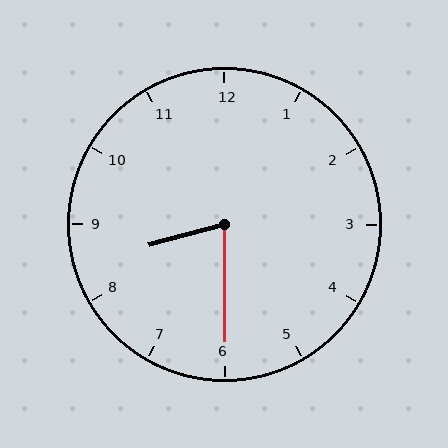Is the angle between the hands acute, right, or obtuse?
It is acute.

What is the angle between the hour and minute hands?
Approximately 75 degrees.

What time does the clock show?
8:30.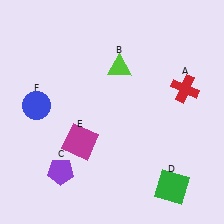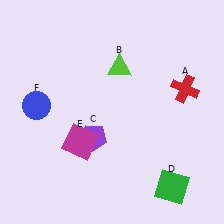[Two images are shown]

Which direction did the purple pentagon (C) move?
The purple pentagon (C) moved up.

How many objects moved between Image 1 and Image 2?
1 object moved between the two images.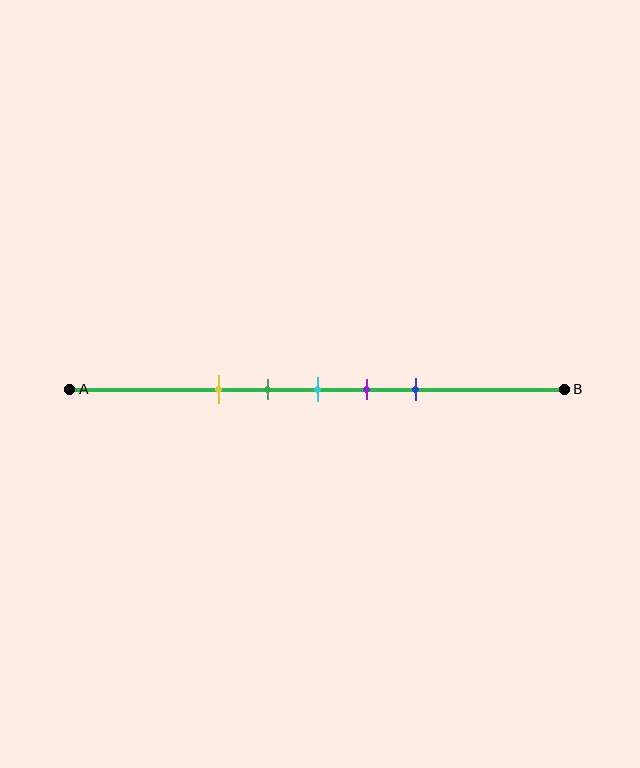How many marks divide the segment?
There are 5 marks dividing the segment.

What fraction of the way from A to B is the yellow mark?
The yellow mark is approximately 30% (0.3) of the way from A to B.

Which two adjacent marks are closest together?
The green and cyan marks are the closest adjacent pair.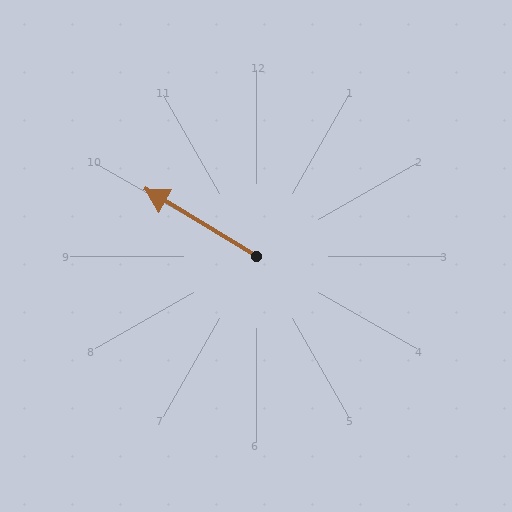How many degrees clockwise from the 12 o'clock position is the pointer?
Approximately 301 degrees.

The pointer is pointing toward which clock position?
Roughly 10 o'clock.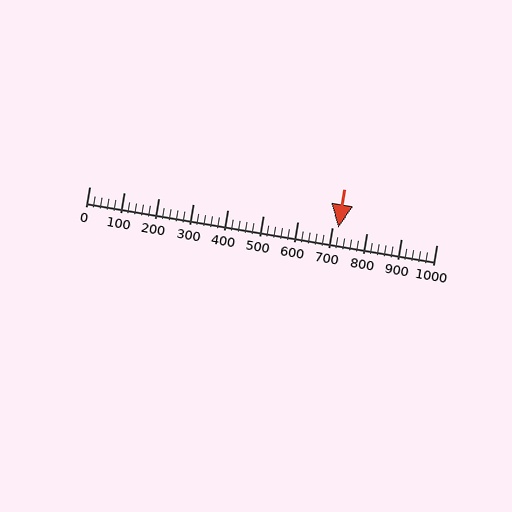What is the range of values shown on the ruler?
The ruler shows values from 0 to 1000.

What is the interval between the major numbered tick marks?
The major tick marks are spaced 100 units apart.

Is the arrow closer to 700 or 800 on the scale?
The arrow is closer to 700.